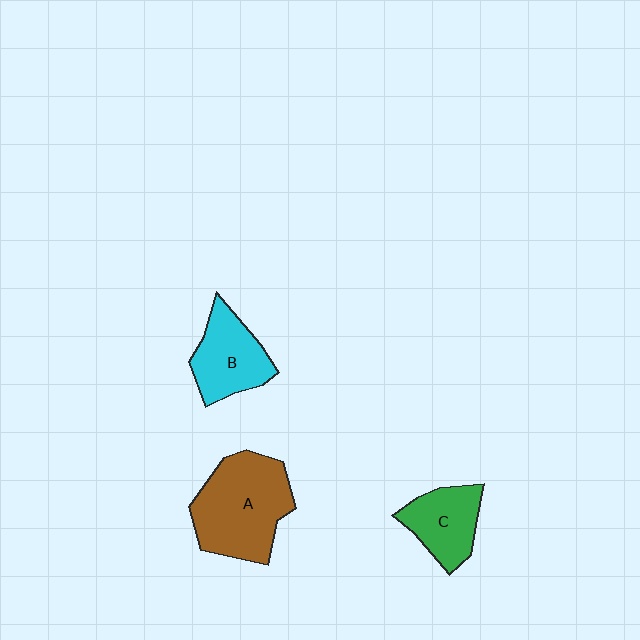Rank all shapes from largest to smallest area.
From largest to smallest: A (brown), B (cyan), C (green).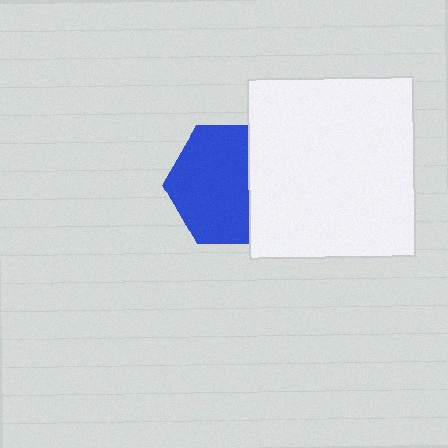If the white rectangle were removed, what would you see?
You would see the complete blue hexagon.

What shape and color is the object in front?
The object in front is a white rectangle.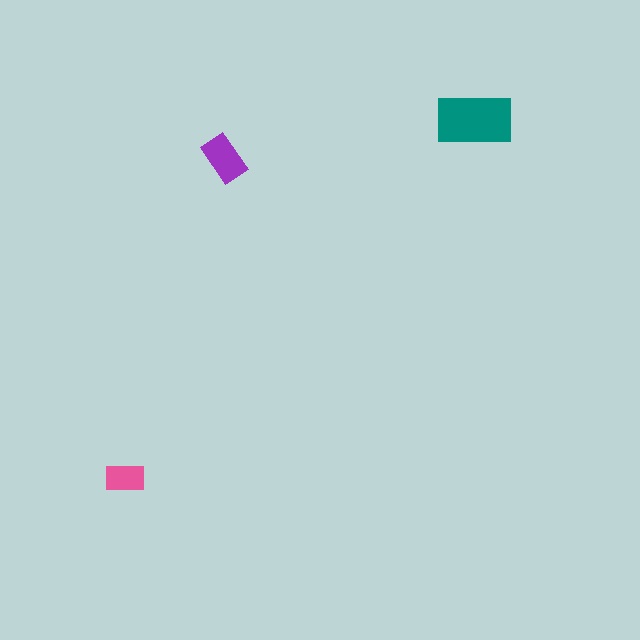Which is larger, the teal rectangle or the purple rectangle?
The teal one.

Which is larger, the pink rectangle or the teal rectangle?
The teal one.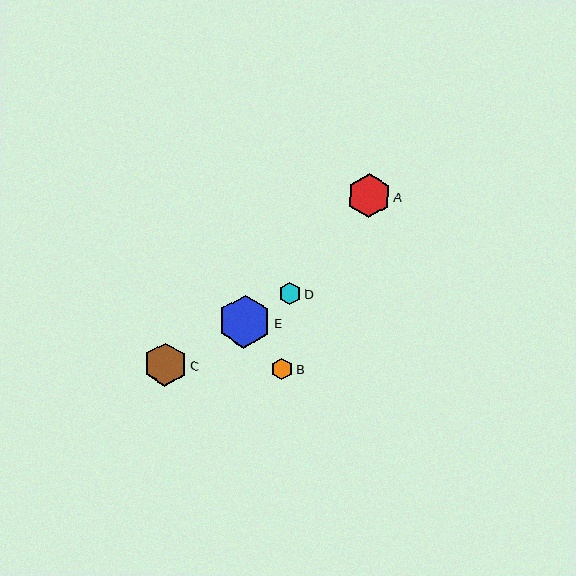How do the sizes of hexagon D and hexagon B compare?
Hexagon D and hexagon B are approximately the same size.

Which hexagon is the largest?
Hexagon E is the largest with a size of approximately 53 pixels.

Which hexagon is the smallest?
Hexagon B is the smallest with a size of approximately 21 pixels.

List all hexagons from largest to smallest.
From largest to smallest: E, A, C, D, B.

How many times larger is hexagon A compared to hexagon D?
Hexagon A is approximately 1.9 times the size of hexagon D.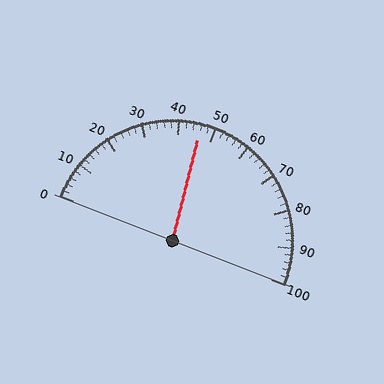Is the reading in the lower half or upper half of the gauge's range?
The reading is in the lower half of the range (0 to 100).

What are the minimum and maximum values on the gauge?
The gauge ranges from 0 to 100.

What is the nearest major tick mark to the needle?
The nearest major tick mark is 50.